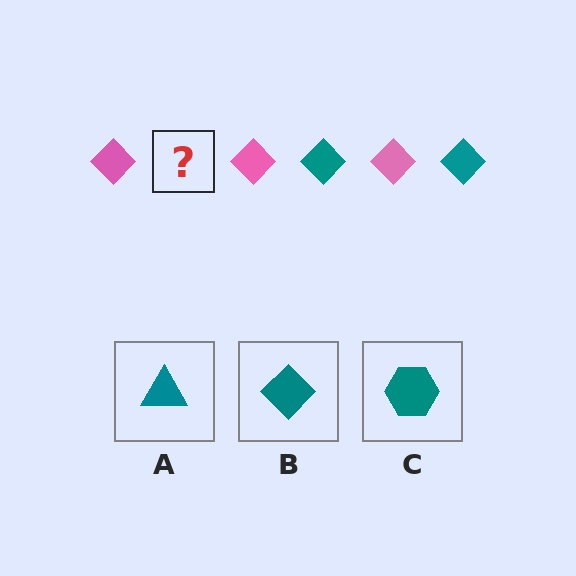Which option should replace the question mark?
Option B.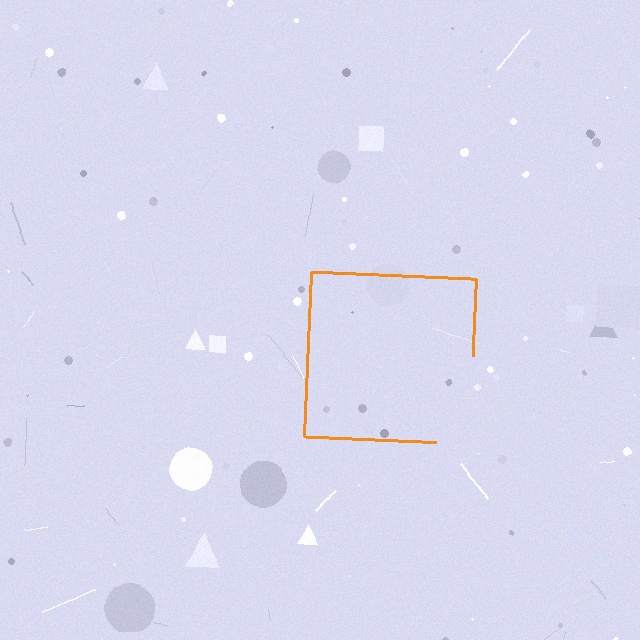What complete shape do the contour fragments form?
The contour fragments form a square.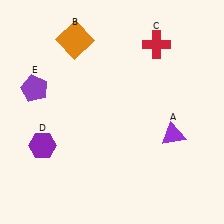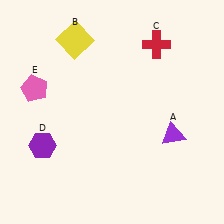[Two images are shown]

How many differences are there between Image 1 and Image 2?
There are 2 differences between the two images.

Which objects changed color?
B changed from orange to yellow. E changed from purple to pink.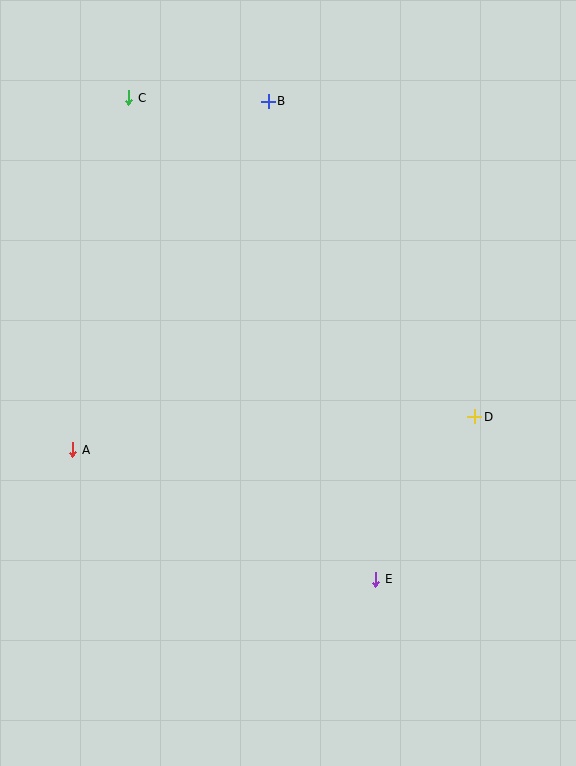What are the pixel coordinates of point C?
Point C is at (129, 98).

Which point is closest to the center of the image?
Point D at (475, 417) is closest to the center.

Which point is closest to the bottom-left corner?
Point A is closest to the bottom-left corner.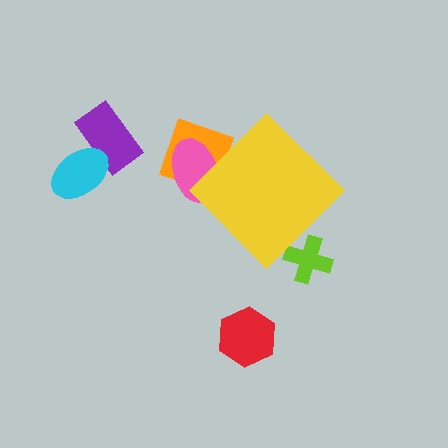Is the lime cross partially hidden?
Yes, the lime cross is partially hidden behind the yellow diamond.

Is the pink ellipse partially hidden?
Yes, the pink ellipse is partially hidden behind the yellow diamond.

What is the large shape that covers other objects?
A yellow diamond.